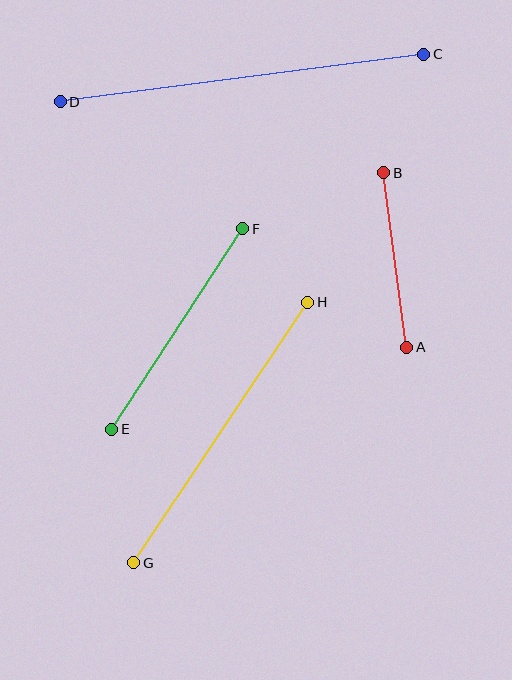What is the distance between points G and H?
The distance is approximately 313 pixels.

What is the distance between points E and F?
The distance is approximately 240 pixels.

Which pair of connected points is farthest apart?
Points C and D are farthest apart.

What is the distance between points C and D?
The distance is approximately 367 pixels.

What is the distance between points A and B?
The distance is approximately 176 pixels.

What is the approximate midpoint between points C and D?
The midpoint is at approximately (242, 78) pixels.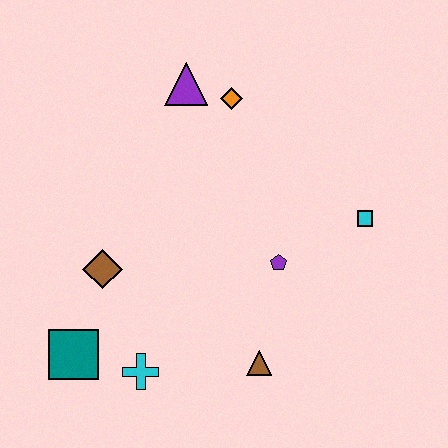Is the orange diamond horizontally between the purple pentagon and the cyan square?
No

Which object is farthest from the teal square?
The cyan square is farthest from the teal square.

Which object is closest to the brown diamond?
The teal square is closest to the brown diamond.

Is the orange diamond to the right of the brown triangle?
No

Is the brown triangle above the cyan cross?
Yes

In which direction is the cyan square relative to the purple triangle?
The cyan square is to the right of the purple triangle.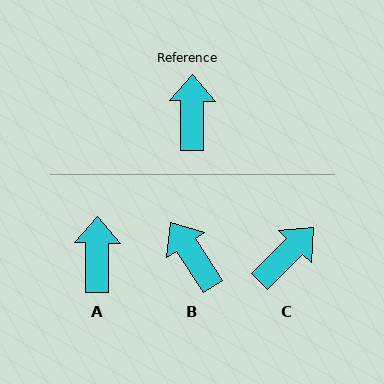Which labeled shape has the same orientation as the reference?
A.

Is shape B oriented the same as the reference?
No, it is off by about 33 degrees.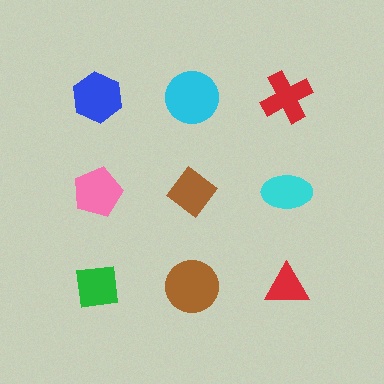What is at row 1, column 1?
A blue hexagon.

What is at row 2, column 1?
A pink pentagon.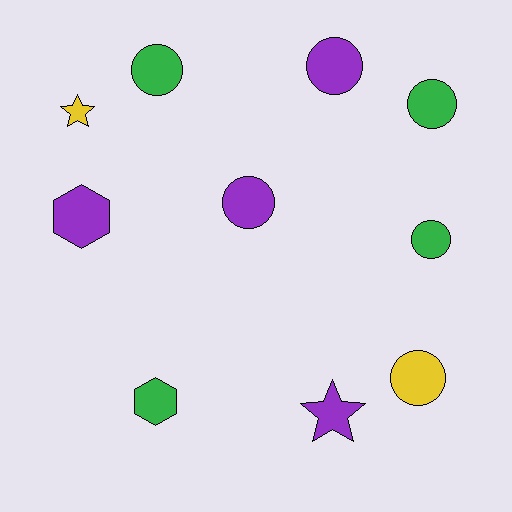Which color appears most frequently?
Purple, with 4 objects.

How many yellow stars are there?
There is 1 yellow star.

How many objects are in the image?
There are 10 objects.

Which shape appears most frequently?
Circle, with 6 objects.